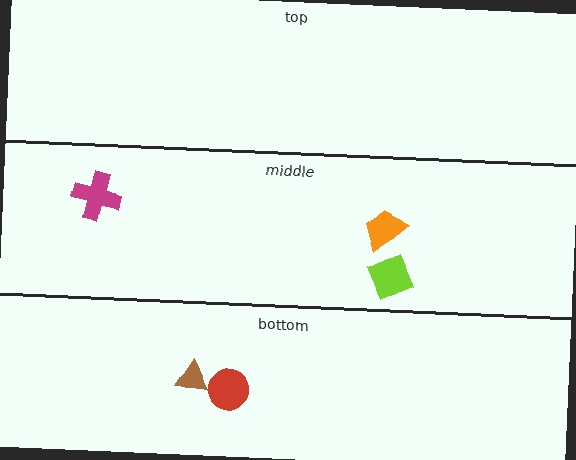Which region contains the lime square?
The middle region.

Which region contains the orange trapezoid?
The middle region.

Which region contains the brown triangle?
The bottom region.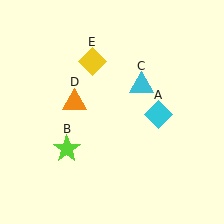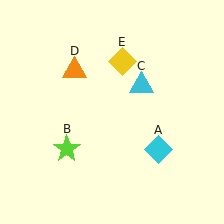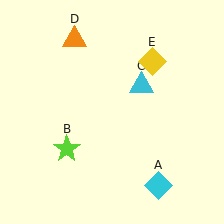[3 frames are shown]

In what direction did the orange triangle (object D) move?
The orange triangle (object D) moved up.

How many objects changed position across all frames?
3 objects changed position: cyan diamond (object A), orange triangle (object D), yellow diamond (object E).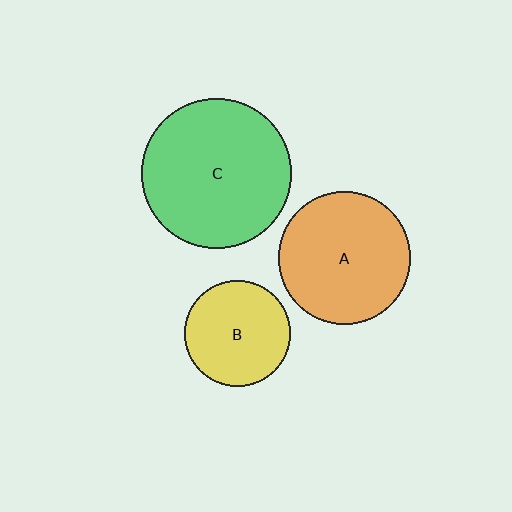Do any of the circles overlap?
No, none of the circles overlap.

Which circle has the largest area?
Circle C (green).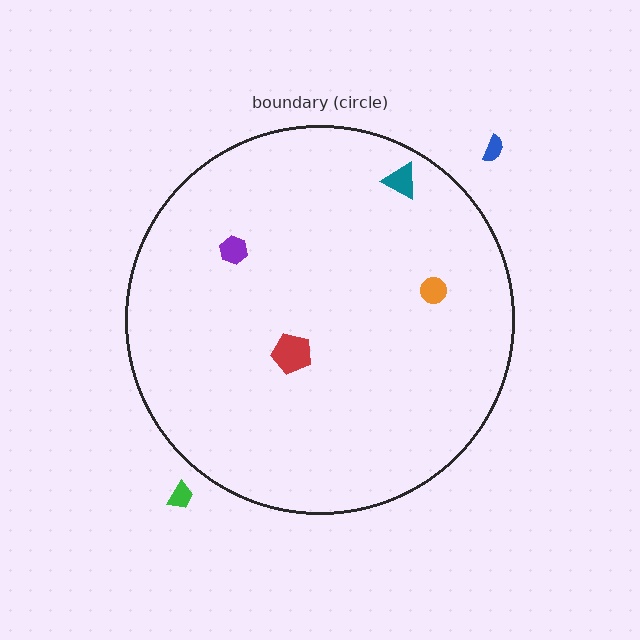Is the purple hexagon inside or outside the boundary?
Inside.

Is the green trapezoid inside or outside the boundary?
Outside.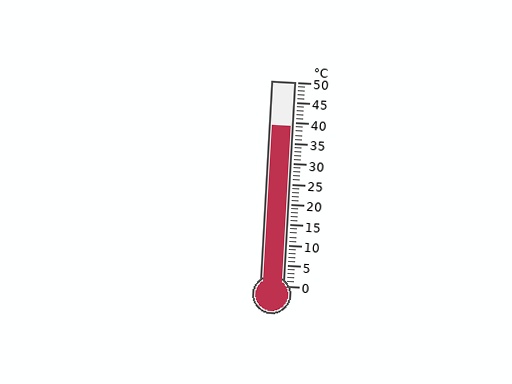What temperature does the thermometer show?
The thermometer shows approximately 39°C.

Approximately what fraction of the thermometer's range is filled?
The thermometer is filled to approximately 80% of its range.